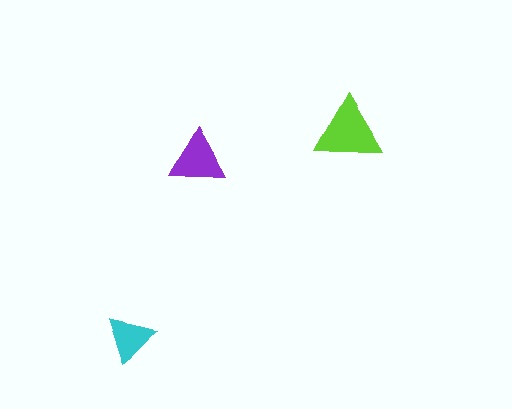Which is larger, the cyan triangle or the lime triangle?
The lime one.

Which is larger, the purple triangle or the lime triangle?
The lime one.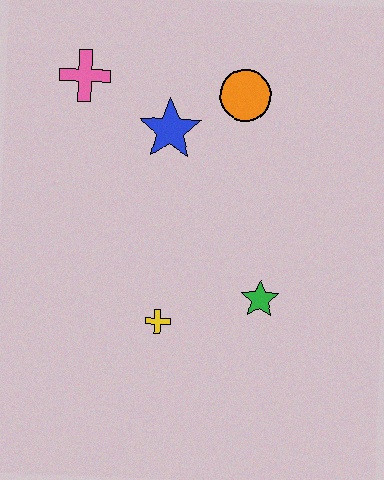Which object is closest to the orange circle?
The blue star is closest to the orange circle.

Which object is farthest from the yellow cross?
The pink cross is farthest from the yellow cross.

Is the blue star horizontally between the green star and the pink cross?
Yes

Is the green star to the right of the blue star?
Yes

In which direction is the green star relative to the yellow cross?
The green star is to the right of the yellow cross.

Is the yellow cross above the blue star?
No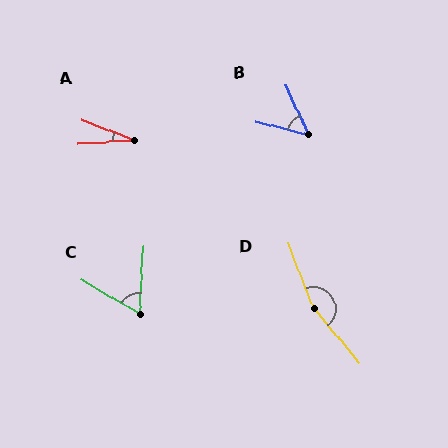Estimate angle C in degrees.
Approximately 63 degrees.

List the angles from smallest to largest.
A (24°), B (51°), C (63°), D (162°).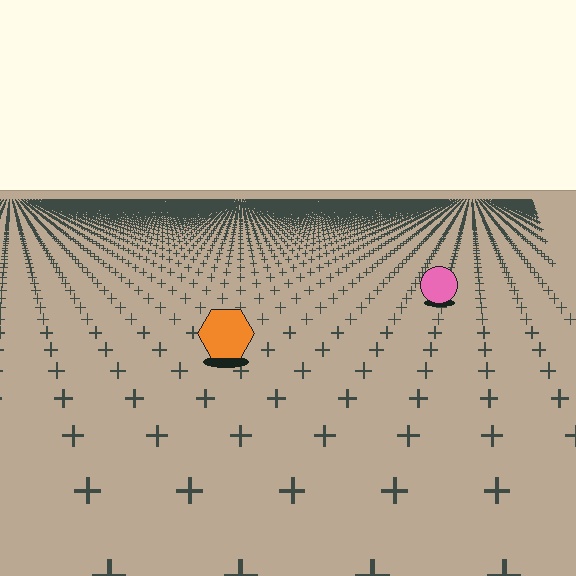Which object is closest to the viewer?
The orange hexagon is closest. The texture marks near it are larger and more spread out.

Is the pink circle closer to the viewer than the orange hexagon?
No. The orange hexagon is closer — you can tell from the texture gradient: the ground texture is coarser near it.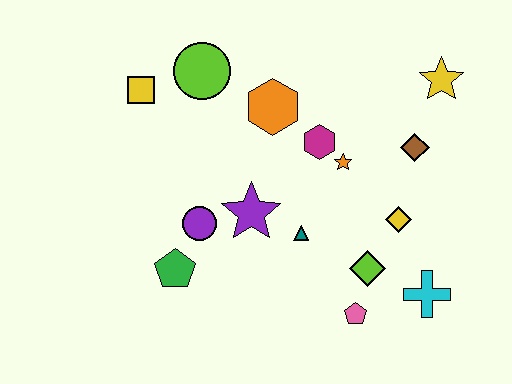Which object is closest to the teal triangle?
The purple star is closest to the teal triangle.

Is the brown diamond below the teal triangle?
No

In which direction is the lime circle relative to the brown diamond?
The lime circle is to the left of the brown diamond.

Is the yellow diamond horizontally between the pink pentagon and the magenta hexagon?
No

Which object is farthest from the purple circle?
The yellow star is farthest from the purple circle.